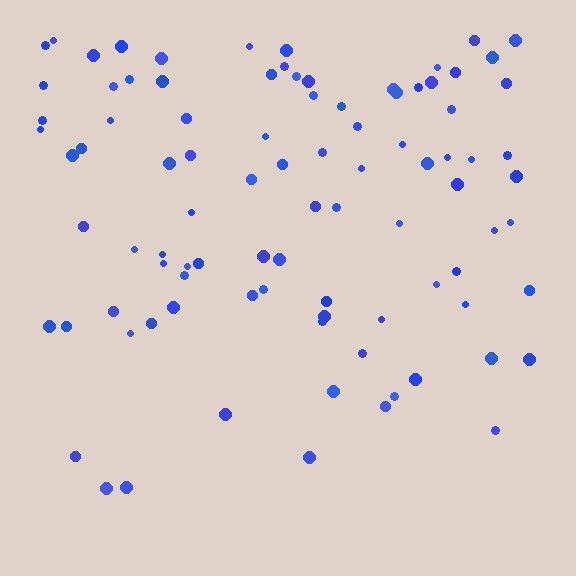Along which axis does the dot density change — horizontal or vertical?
Vertical.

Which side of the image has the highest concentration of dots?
The top.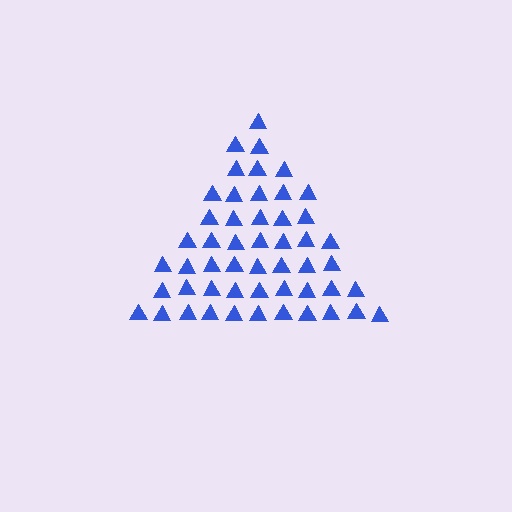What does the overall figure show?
The overall figure shows a triangle.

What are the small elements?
The small elements are triangles.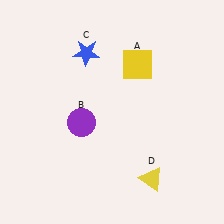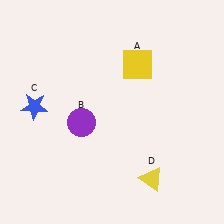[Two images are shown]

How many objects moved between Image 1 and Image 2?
1 object moved between the two images.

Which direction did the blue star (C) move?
The blue star (C) moved down.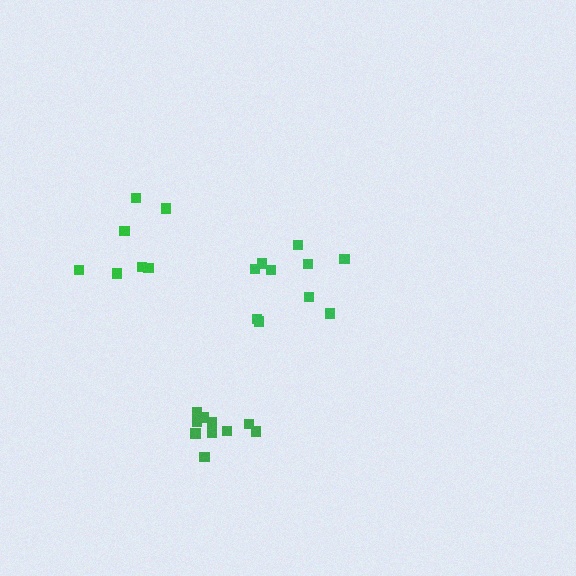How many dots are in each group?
Group 1: 10 dots, Group 2: 10 dots, Group 3: 7 dots (27 total).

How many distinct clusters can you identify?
There are 3 distinct clusters.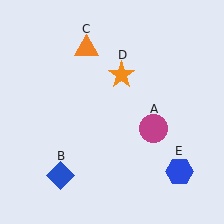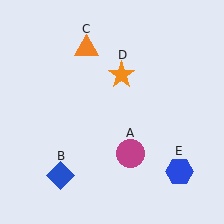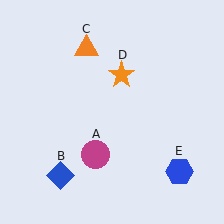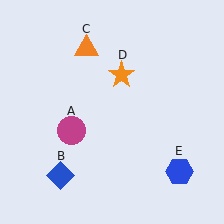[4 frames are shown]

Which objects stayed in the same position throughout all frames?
Blue diamond (object B) and orange triangle (object C) and orange star (object D) and blue hexagon (object E) remained stationary.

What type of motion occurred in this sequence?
The magenta circle (object A) rotated clockwise around the center of the scene.